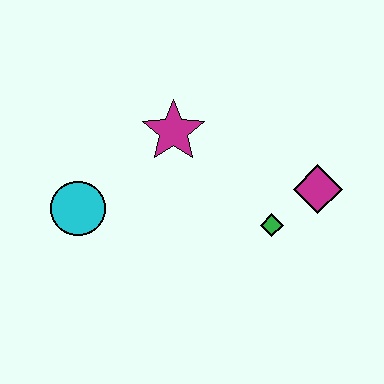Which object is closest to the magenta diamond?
The green diamond is closest to the magenta diamond.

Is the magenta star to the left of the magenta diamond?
Yes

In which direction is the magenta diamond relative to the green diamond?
The magenta diamond is to the right of the green diamond.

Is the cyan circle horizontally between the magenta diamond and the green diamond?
No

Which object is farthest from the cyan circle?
The magenta diamond is farthest from the cyan circle.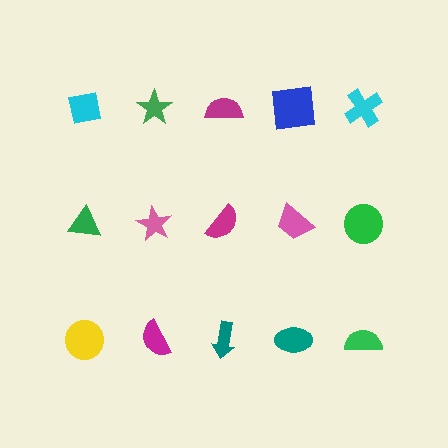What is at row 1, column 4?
A blue square.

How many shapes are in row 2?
5 shapes.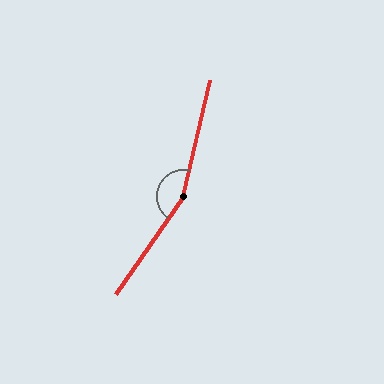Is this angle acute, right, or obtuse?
It is obtuse.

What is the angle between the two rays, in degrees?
Approximately 158 degrees.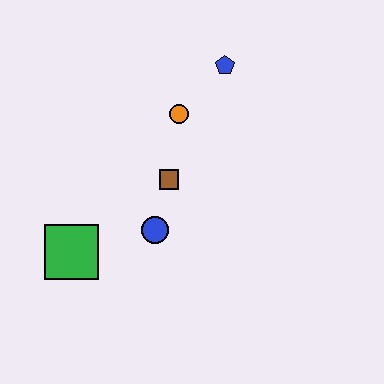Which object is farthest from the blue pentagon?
The green square is farthest from the blue pentagon.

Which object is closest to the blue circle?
The brown square is closest to the blue circle.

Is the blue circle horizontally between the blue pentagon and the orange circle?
No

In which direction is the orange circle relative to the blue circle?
The orange circle is above the blue circle.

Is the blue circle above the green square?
Yes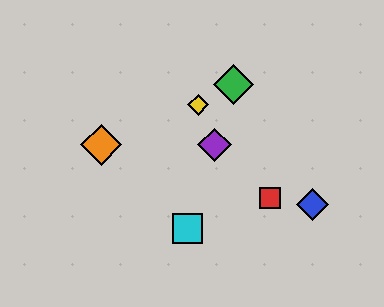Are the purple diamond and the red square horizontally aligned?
No, the purple diamond is at y≈145 and the red square is at y≈198.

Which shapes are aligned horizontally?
The purple diamond, the orange diamond are aligned horizontally.